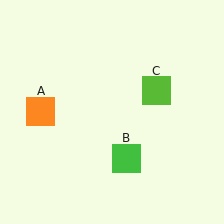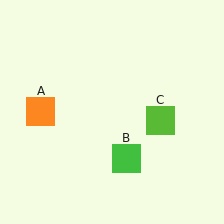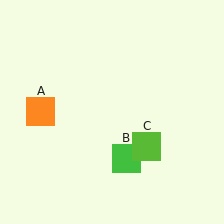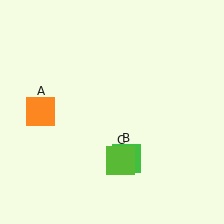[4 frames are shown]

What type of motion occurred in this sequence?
The lime square (object C) rotated clockwise around the center of the scene.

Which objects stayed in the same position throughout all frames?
Orange square (object A) and green square (object B) remained stationary.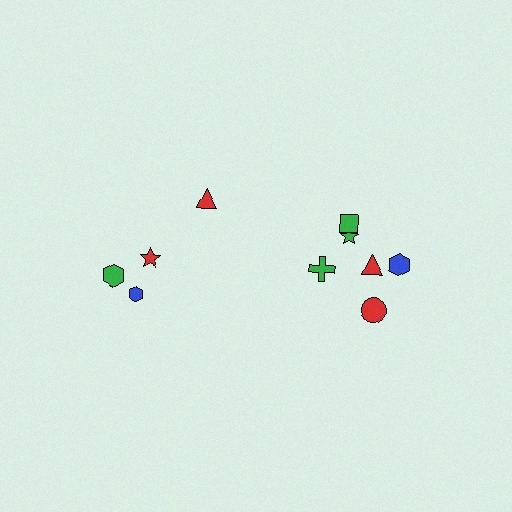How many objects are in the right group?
There are 6 objects.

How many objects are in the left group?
There are 4 objects.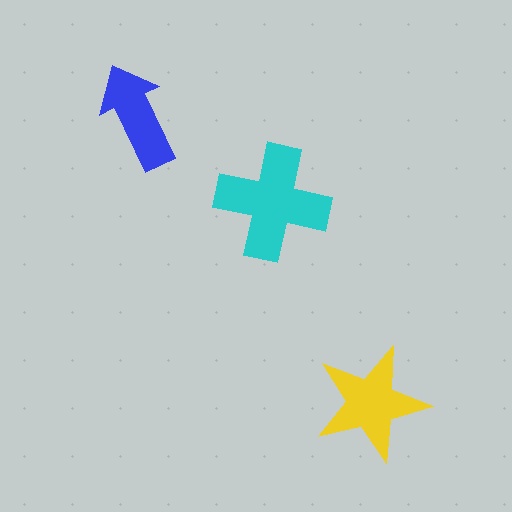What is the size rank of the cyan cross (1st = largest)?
1st.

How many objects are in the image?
There are 3 objects in the image.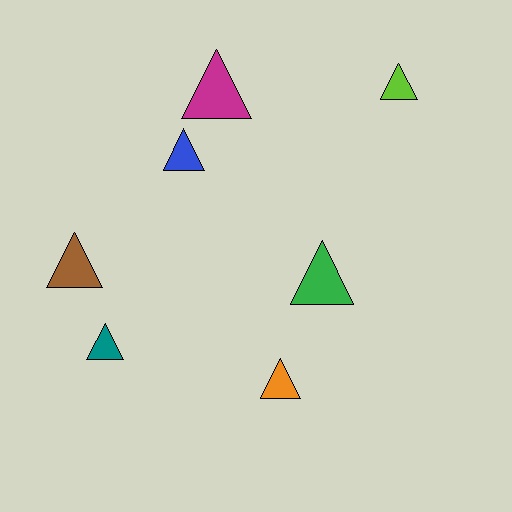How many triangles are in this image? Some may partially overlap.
There are 7 triangles.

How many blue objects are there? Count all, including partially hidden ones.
There is 1 blue object.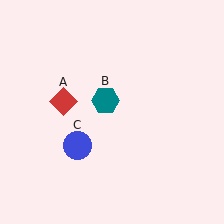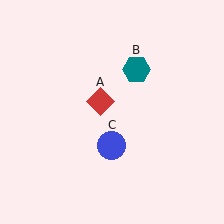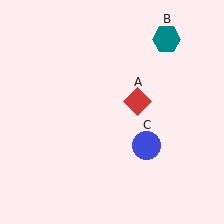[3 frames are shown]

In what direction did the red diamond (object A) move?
The red diamond (object A) moved right.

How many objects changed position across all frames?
3 objects changed position: red diamond (object A), teal hexagon (object B), blue circle (object C).